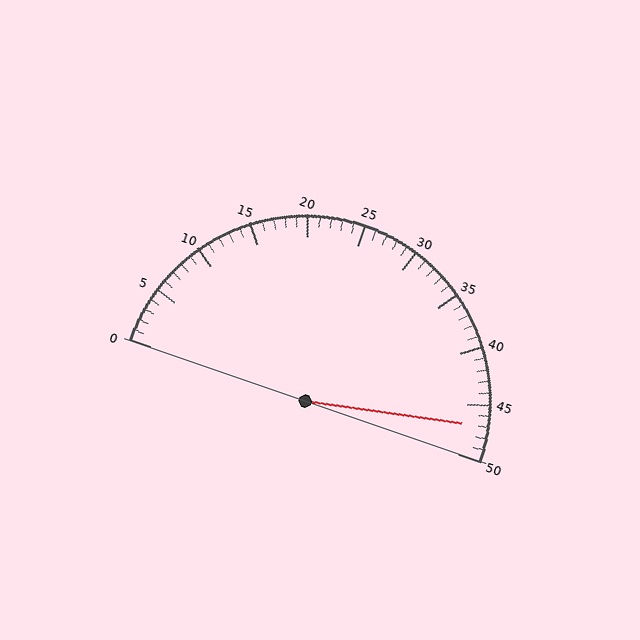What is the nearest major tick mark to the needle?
The nearest major tick mark is 45.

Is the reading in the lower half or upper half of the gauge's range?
The reading is in the upper half of the range (0 to 50).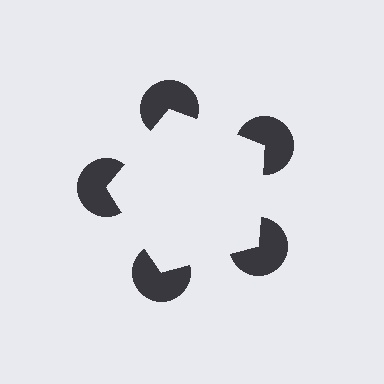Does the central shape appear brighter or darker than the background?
It typically appears slightly brighter than the background, even though no actual brightness change is drawn.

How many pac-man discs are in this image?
There are 5 — one at each vertex of the illusory pentagon.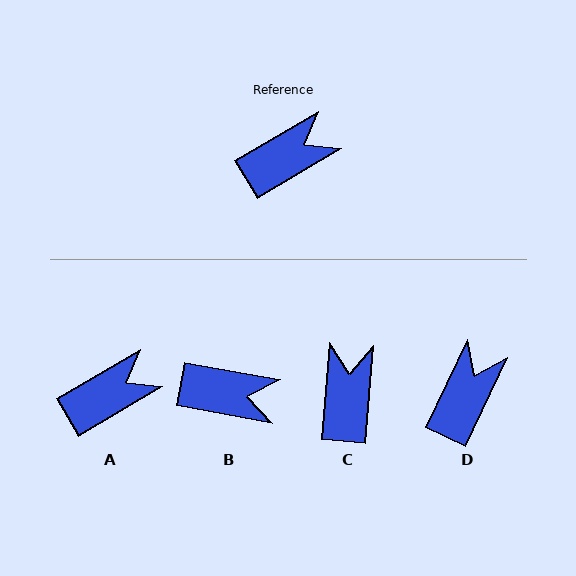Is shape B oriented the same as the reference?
No, it is off by about 41 degrees.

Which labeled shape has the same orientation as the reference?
A.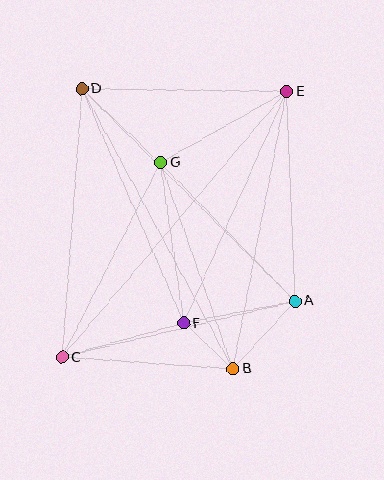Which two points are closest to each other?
Points B and F are closest to each other.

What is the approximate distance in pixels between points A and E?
The distance between A and E is approximately 209 pixels.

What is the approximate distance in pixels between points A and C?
The distance between A and C is approximately 240 pixels.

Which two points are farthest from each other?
Points C and E are farthest from each other.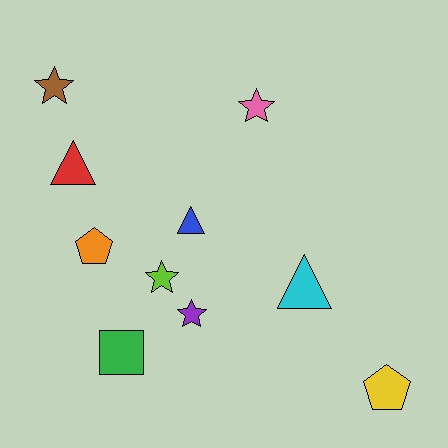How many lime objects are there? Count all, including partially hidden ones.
There is 1 lime object.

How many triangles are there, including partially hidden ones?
There are 3 triangles.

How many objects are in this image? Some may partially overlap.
There are 10 objects.